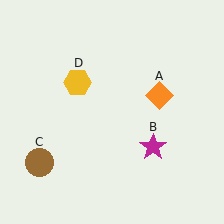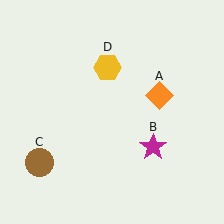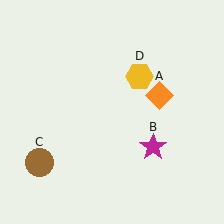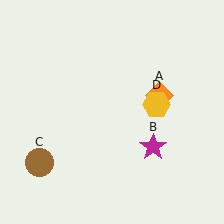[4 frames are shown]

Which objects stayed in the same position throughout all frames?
Orange diamond (object A) and magenta star (object B) and brown circle (object C) remained stationary.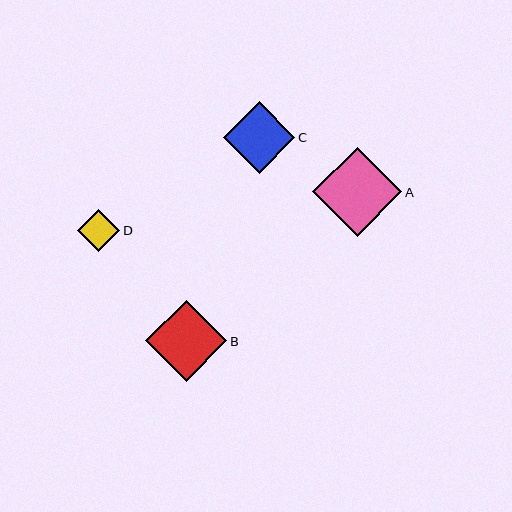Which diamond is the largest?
Diamond A is the largest with a size of approximately 89 pixels.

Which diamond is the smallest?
Diamond D is the smallest with a size of approximately 42 pixels.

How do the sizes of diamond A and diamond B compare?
Diamond A and diamond B are approximately the same size.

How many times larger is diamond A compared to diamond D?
Diamond A is approximately 2.1 times the size of diamond D.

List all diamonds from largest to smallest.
From largest to smallest: A, B, C, D.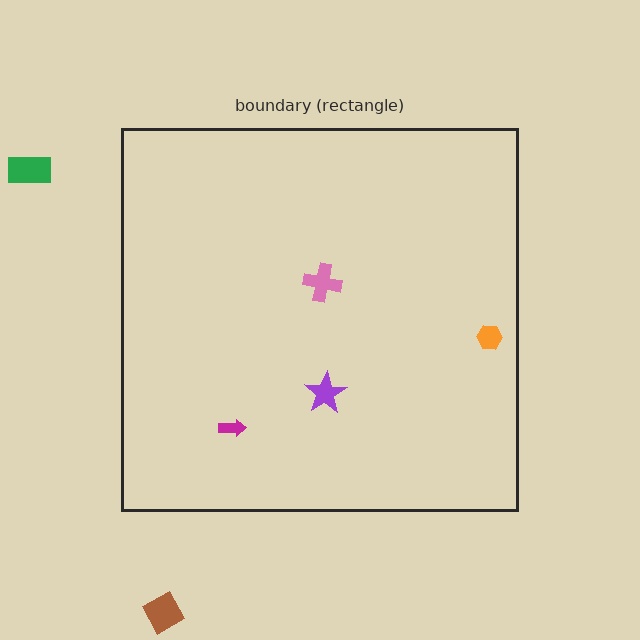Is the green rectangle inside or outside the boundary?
Outside.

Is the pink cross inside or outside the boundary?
Inside.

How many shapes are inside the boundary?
4 inside, 2 outside.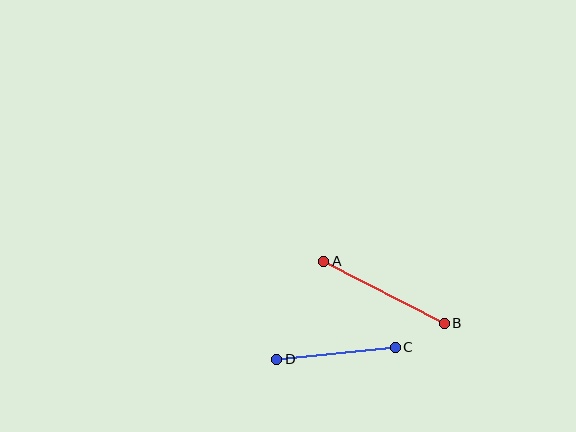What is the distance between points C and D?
The distance is approximately 119 pixels.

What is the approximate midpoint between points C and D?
The midpoint is at approximately (336, 353) pixels.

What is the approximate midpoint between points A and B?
The midpoint is at approximately (384, 292) pixels.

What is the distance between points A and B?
The distance is approximately 136 pixels.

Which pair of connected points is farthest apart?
Points A and B are farthest apart.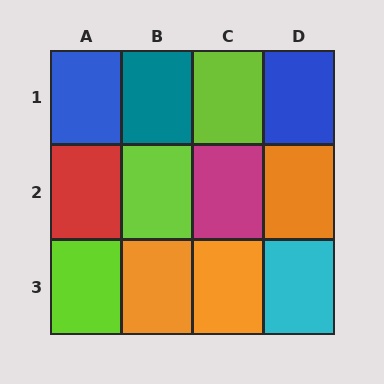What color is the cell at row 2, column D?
Orange.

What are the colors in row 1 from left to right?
Blue, teal, lime, blue.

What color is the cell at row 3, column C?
Orange.